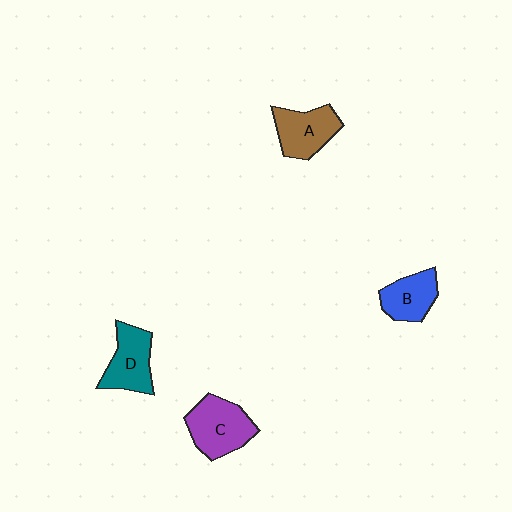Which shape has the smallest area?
Shape B (blue).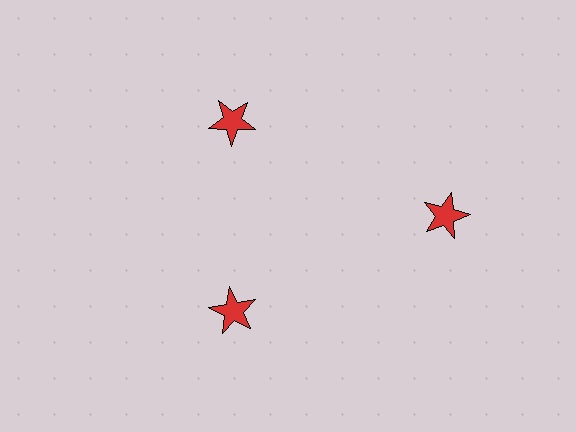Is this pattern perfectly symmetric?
No. The 3 red stars are arranged in a ring, but one element near the 3 o'clock position is pushed outward from the center, breaking the 3-fold rotational symmetry.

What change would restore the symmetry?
The symmetry would be restored by moving it inward, back onto the ring so that all 3 stars sit at equal angles and equal distance from the center.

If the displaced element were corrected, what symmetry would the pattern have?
It would have 3-fold rotational symmetry — the pattern would map onto itself every 120 degrees.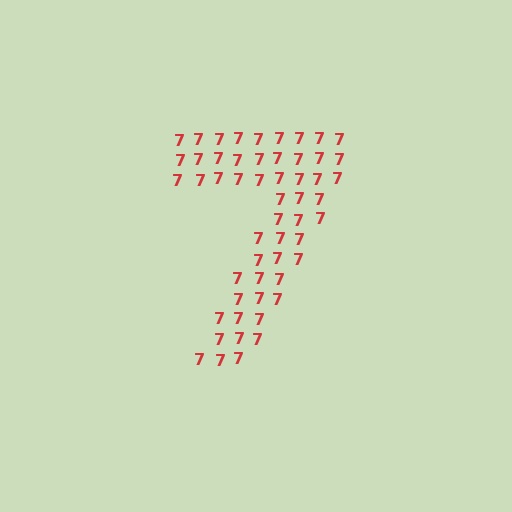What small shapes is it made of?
It is made of small digit 7's.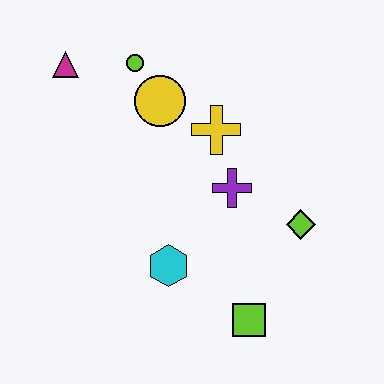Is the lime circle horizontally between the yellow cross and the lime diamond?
No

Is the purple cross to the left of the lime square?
Yes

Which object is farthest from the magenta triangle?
The lime square is farthest from the magenta triangle.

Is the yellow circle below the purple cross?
No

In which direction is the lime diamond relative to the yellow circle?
The lime diamond is to the right of the yellow circle.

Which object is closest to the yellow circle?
The lime circle is closest to the yellow circle.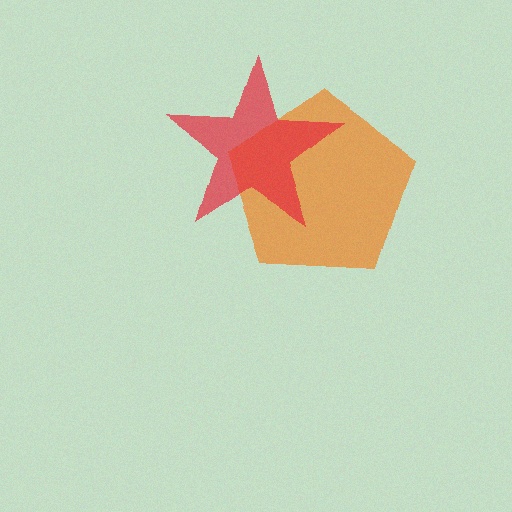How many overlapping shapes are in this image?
There are 2 overlapping shapes in the image.